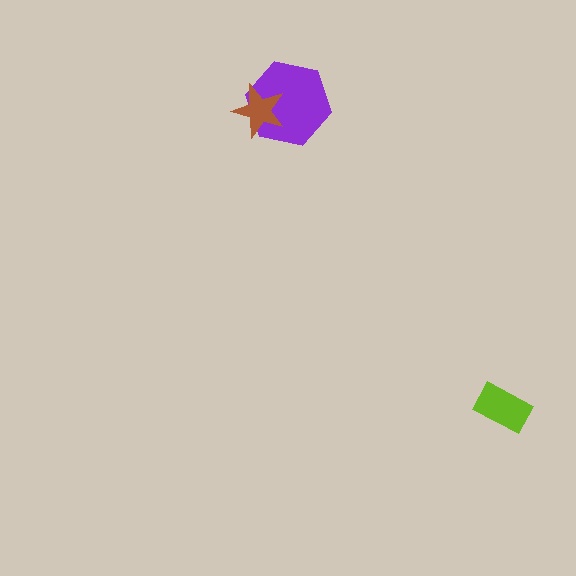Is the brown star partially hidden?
No, no other shape covers it.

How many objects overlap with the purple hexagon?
1 object overlaps with the purple hexagon.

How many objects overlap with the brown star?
1 object overlaps with the brown star.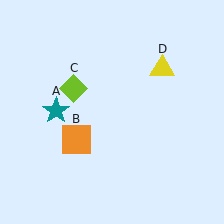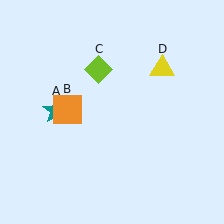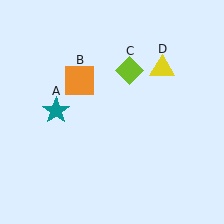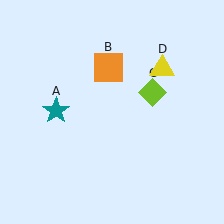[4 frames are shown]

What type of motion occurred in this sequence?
The orange square (object B), lime diamond (object C) rotated clockwise around the center of the scene.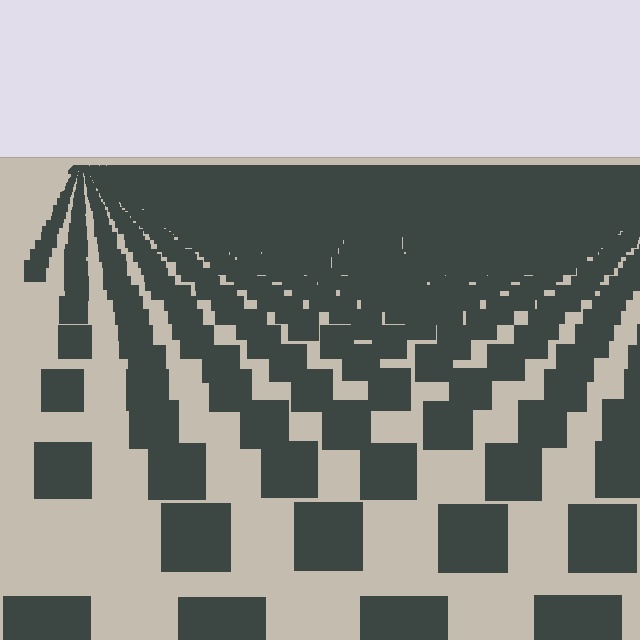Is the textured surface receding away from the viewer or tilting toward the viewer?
The surface is receding away from the viewer. Texture elements get smaller and denser toward the top.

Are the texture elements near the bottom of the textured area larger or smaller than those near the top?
Larger. Near the bottom, elements are closer to the viewer and appear at a bigger on-screen size.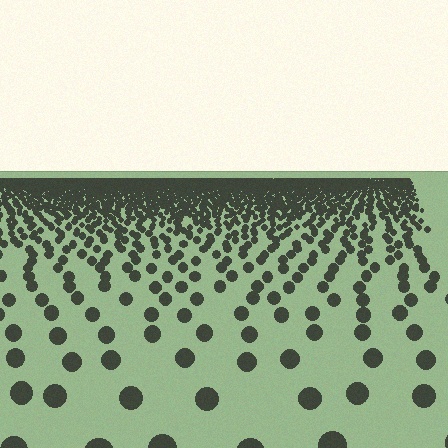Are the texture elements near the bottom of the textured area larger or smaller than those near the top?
Larger. Near the bottom, elements are closer to the viewer and appear at a bigger on-screen size.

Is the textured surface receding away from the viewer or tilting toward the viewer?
The surface is receding away from the viewer. Texture elements get smaller and denser toward the top.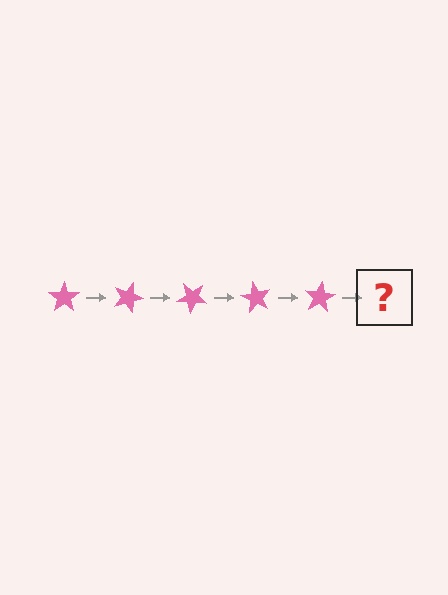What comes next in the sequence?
The next element should be a pink star rotated 100 degrees.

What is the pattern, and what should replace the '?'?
The pattern is that the star rotates 20 degrees each step. The '?' should be a pink star rotated 100 degrees.